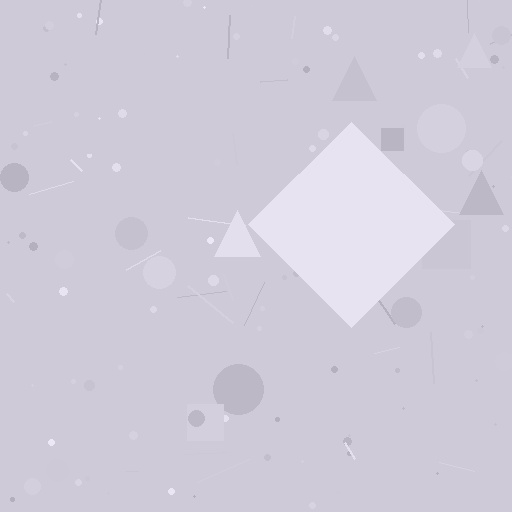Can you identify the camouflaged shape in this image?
The camouflaged shape is a diamond.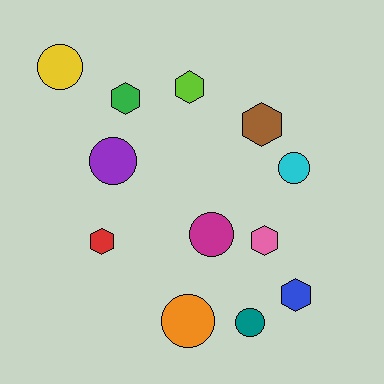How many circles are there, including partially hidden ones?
There are 6 circles.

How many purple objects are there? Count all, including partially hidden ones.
There is 1 purple object.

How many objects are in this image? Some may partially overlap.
There are 12 objects.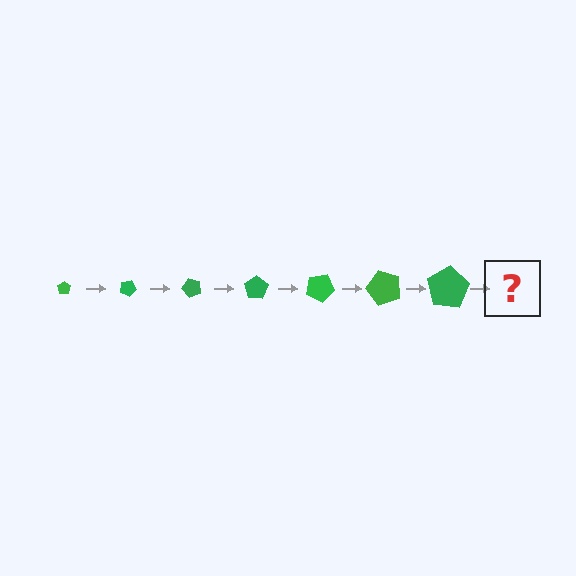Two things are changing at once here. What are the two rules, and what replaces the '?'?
The two rules are that the pentagon grows larger each step and it rotates 25 degrees each step. The '?' should be a pentagon, larger than the previous one and rotated 175 degrees from the start.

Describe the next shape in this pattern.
It should be a pentagon, larger than the previous one and rotated 175 degrees from the start.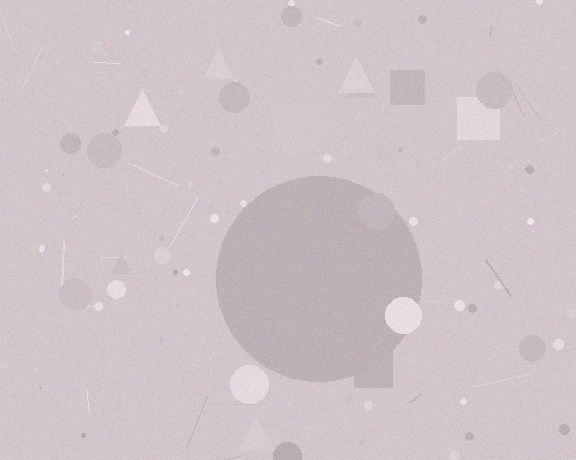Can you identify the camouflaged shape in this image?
The camouflaged shape is a circle.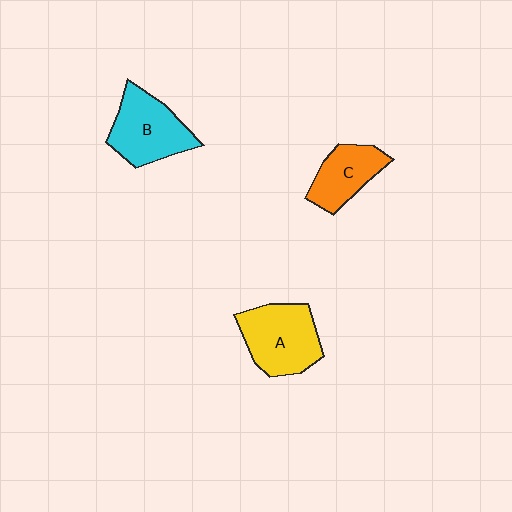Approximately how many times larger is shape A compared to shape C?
Approximately 1.4 times.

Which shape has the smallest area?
Shape C (orange).